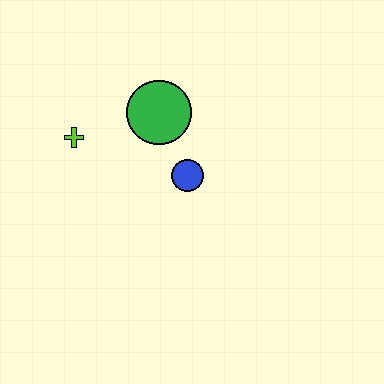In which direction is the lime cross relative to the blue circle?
The lime cross is to the left of the blue circle.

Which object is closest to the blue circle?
The green circle is closest to the blue circle.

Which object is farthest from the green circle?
The lime cross is farthest from the green circle.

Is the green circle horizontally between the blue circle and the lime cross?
Yes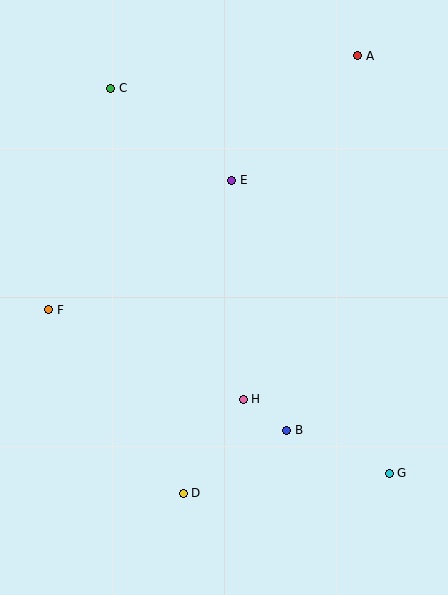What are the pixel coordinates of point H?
Point H is at (243, 399).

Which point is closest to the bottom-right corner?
Point G is closest to the bottom-right corner.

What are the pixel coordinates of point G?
Point G is at (389, 473).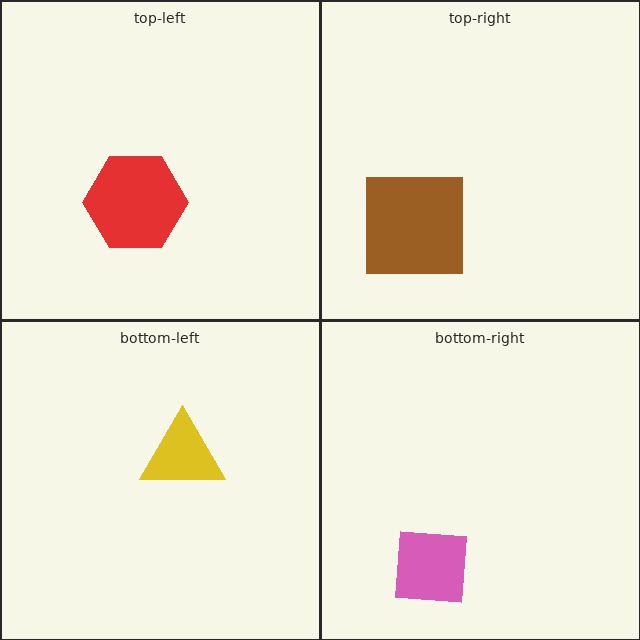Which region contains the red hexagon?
The top-left region.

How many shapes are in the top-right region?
1.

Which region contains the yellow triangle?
The bottom-left region.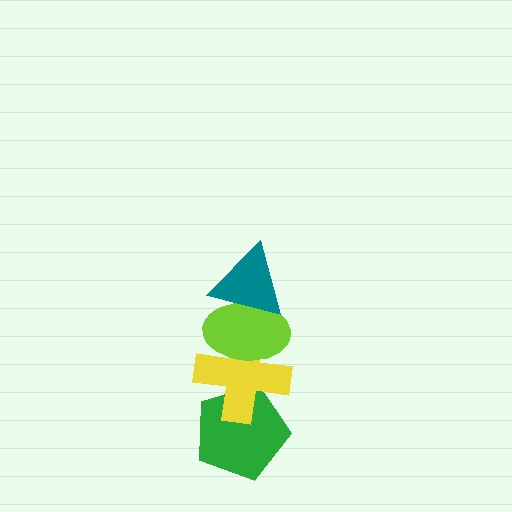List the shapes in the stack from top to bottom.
From top to bottom: the teal triangle, the lime ellipse, the yellow cross, the green pentagon.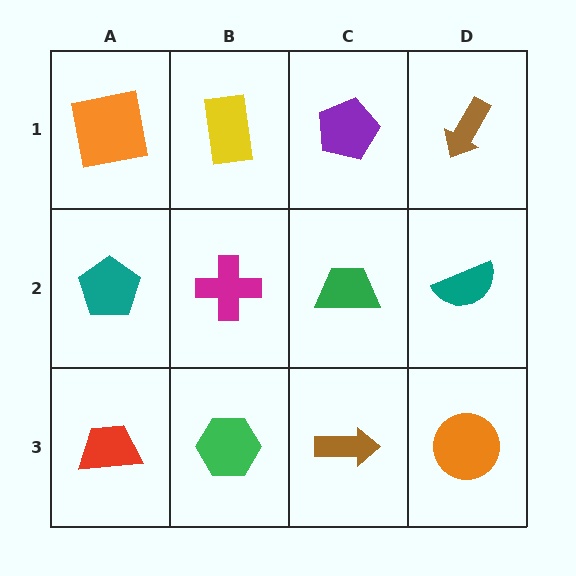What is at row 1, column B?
A yellow rectangle.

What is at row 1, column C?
A purple pentagon.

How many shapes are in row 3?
4 shapes.